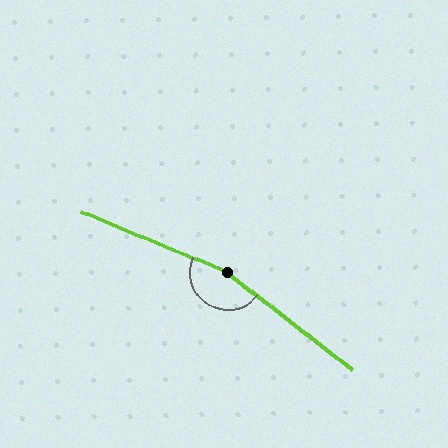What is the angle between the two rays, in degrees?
Approximately 164 degrees.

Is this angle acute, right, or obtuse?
It is obtuse.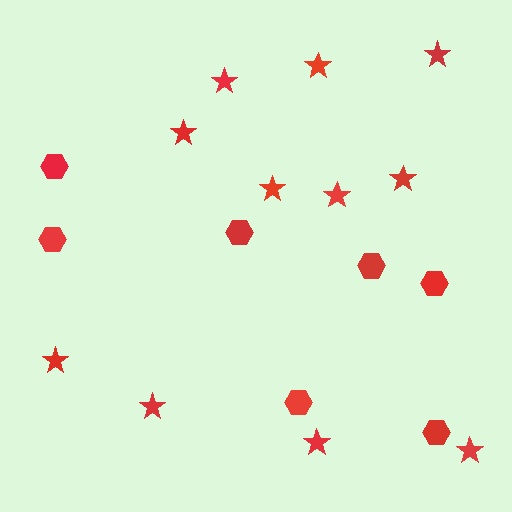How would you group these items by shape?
There are 2 groups: one group of hexagons (7) and one group of stars (11).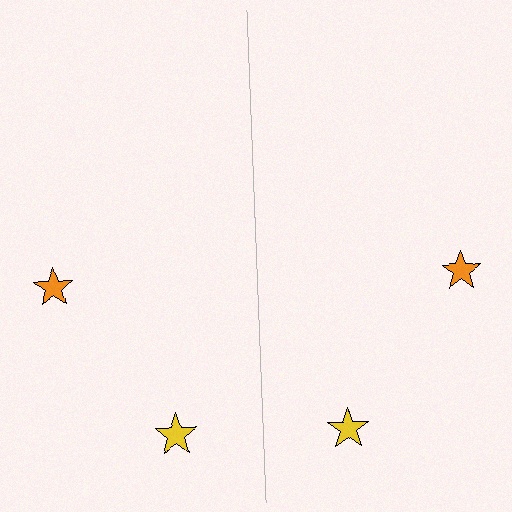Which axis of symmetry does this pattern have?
The pattern has a vertical axis of symmetry running through the center of the image.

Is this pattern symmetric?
Yes, this pattern has bilateral (reflection) symmetry.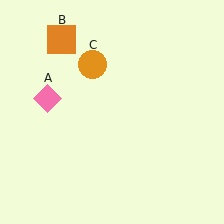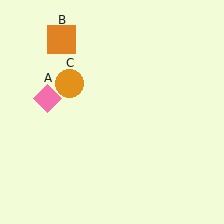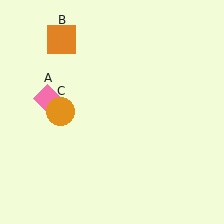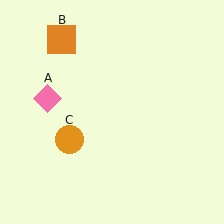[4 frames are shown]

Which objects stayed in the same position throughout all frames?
Pink diamond (object A) and orange square (object B) remained stationary.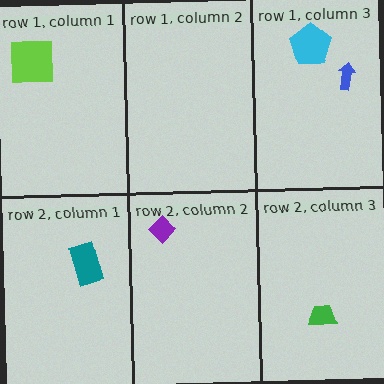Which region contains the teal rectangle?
The row 2, column 1 region.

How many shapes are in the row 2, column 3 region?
1.